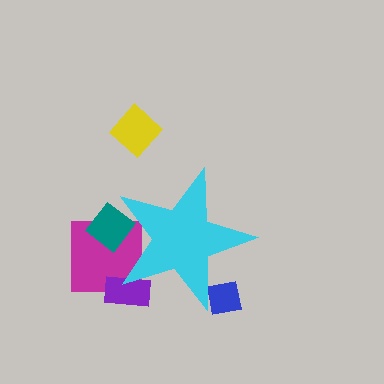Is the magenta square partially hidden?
Yes, the magenta square is partially hidden behind the cyan star.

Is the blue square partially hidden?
Yes, the blue square is partially hidden behind the cyan star.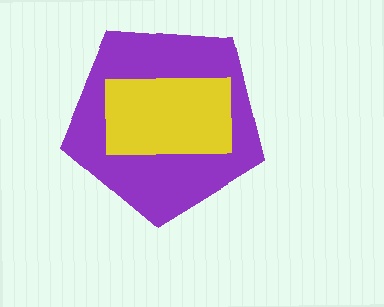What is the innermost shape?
The yellow rectangle.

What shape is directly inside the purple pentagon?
The yellow rectangle.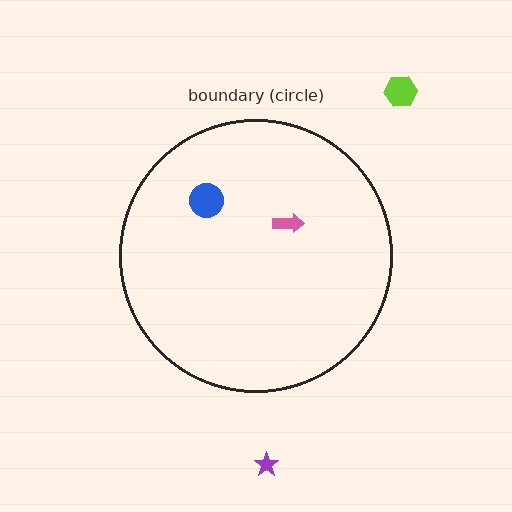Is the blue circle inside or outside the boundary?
Inside.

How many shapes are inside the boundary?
2 inside, 2 outside.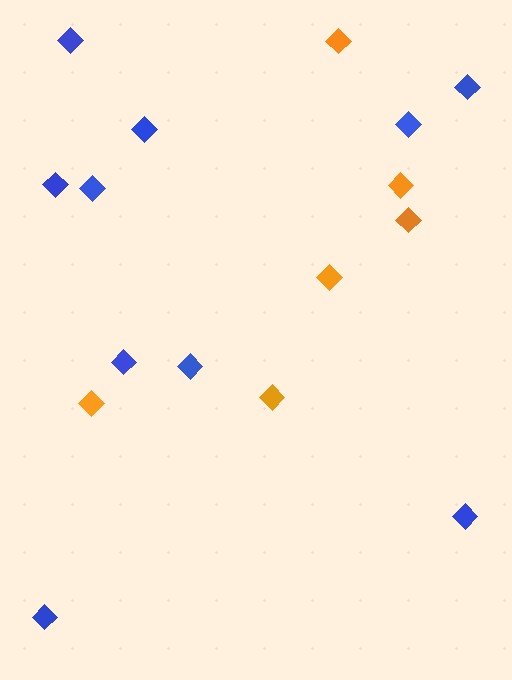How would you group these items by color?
There are 2 groups: one group of orange diamonds (6) and one group of blue diamonds (10).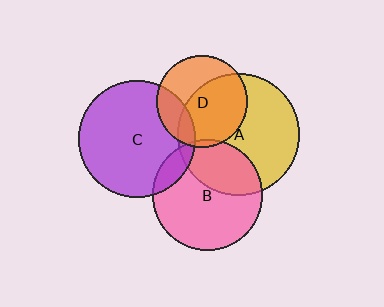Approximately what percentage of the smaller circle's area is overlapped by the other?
Approximately 5%.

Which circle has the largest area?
Circle A (yellow).